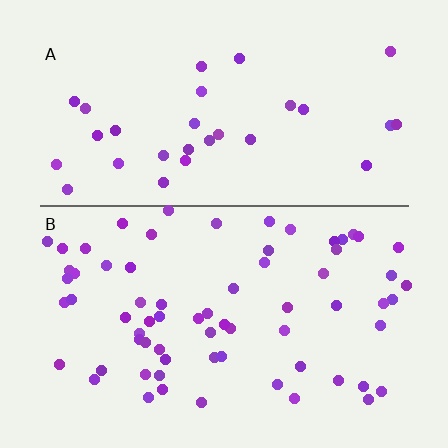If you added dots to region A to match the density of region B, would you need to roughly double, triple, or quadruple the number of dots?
Approximately double.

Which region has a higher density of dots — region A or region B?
B (the bottom).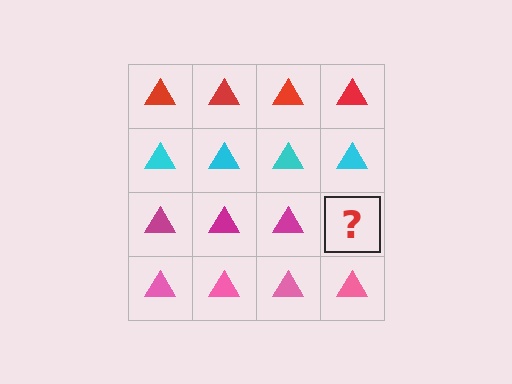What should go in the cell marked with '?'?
The missing cell should contain a magenta triangle.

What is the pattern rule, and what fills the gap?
The rule is that each row has a consistent color. The gap should be filled with a magenta triangle.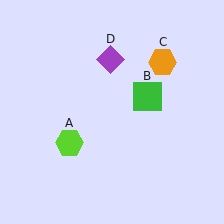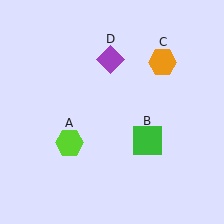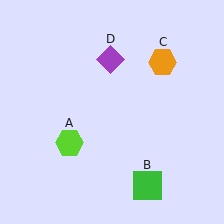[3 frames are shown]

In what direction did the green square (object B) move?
The green square (object B) moved down.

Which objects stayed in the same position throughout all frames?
Lime hexagon (object A) and orange hexagon (object C) and purple diamond (object D) remained stationary.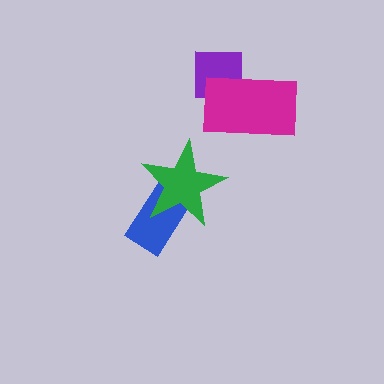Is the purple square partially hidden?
Yes, it is partially covered by another shape.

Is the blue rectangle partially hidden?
Yes, it is partially covered by another shape.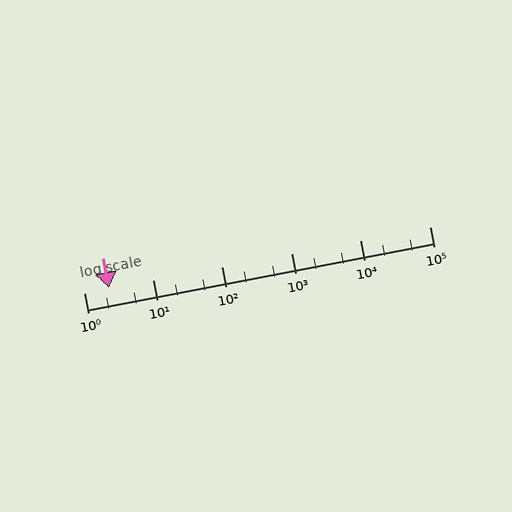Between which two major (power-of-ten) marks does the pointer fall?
The pointer is between 1 and 10.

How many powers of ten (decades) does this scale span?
The scale spans 5 decades, from 1 to 100000.